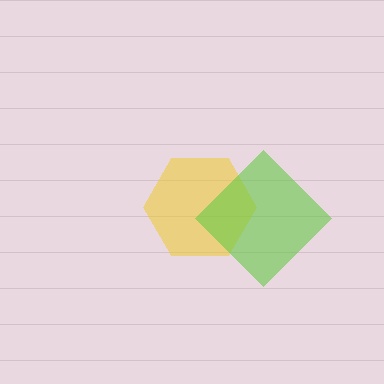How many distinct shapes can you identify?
There are 2 distinct shapes: a yellow hexagon, a lime diamond.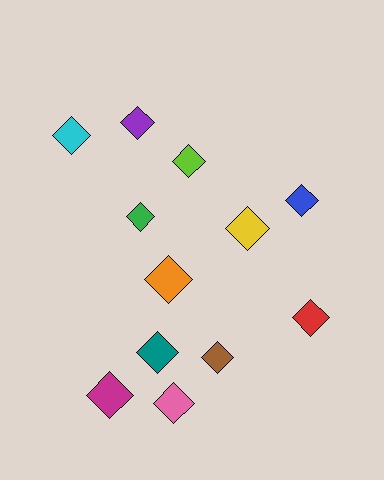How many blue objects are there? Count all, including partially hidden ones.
There is 1 blue object.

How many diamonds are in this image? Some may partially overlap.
There are 12 diamonds.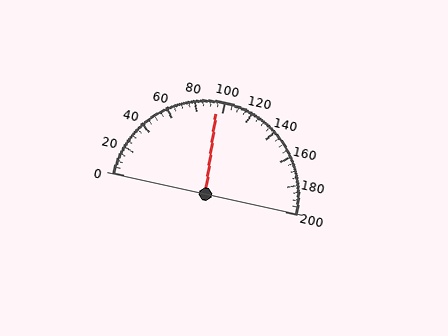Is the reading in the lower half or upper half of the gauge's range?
The reading is in the lower half of the range (0 to 200).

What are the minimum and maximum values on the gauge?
The gauge ranges from 0 to 200.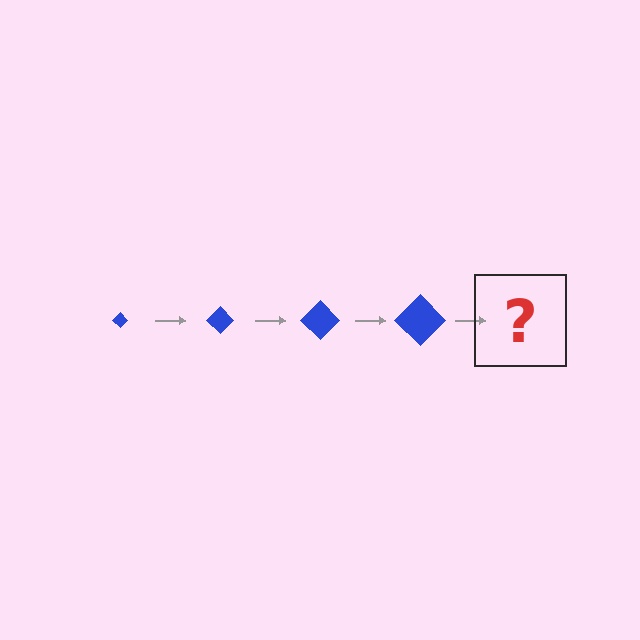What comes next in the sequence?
The next element should be a blue diamond, larger than the previous one.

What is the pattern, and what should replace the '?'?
The pattern is that the diamond gets progressively larger each step. The '?' should be a blue diamond, larger than the previous one.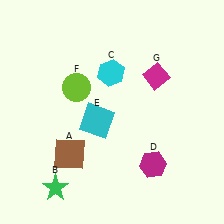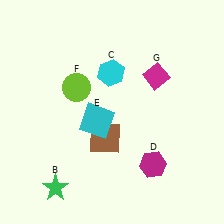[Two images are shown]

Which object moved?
The brown square (A) moved right.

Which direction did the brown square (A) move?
The brown square (A) moved right.